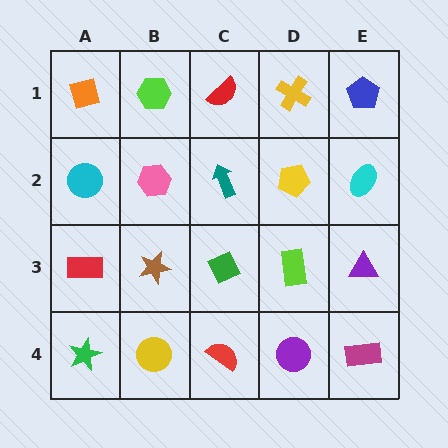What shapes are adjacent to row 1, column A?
A cyan circle (row 2, column A), a lime hexagon (row 1, column B).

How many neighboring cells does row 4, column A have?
2.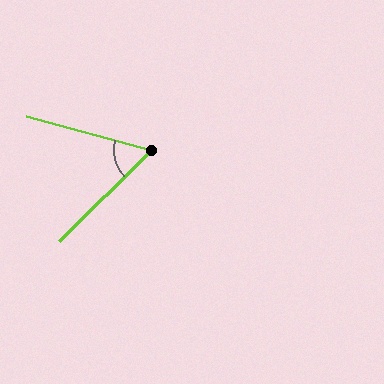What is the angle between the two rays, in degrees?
Approximately 60 degrees.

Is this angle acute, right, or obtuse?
It is acute.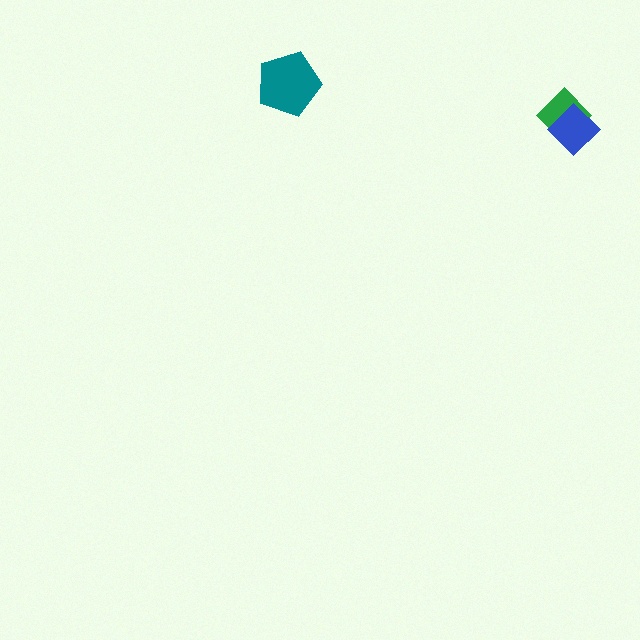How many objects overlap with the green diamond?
1 object overlaps with the green diamond.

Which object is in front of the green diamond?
The blue diamond is in front of the green diamond.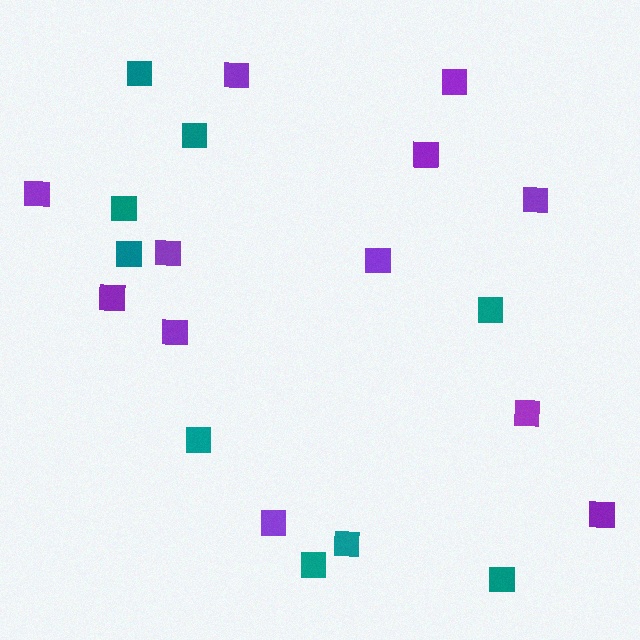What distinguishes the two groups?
There are 2 groups: one group of purple squares (12) and one group of teal squares (9).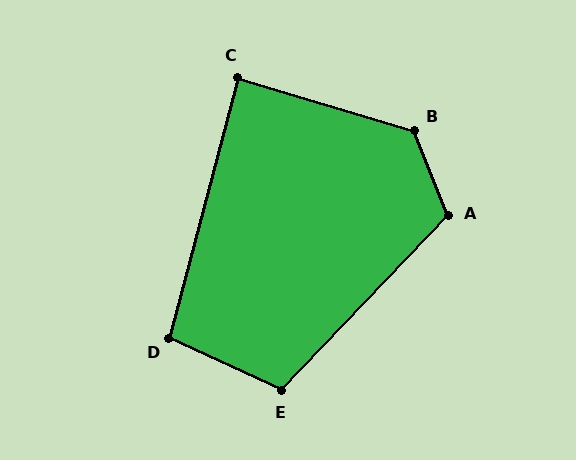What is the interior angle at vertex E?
Approximately 109 degrees (obtuse).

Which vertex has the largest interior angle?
B, at approximately 128 degrees.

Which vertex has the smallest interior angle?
C, at approximately 88 degrees.